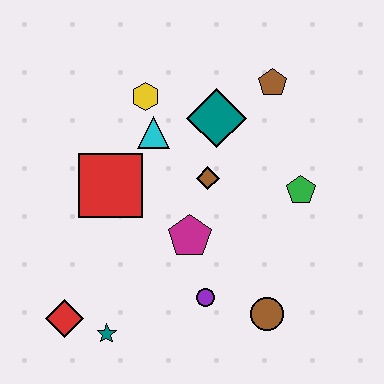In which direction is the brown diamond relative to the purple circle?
The brown diamond is above the purple circle.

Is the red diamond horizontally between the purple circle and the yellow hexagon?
No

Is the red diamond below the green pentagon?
Yes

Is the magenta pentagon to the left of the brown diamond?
Yes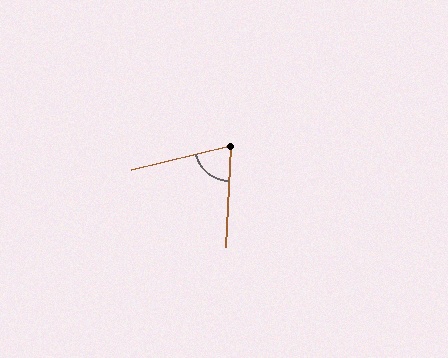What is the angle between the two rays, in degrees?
Approximately 74 degrees.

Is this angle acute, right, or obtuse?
It is acute.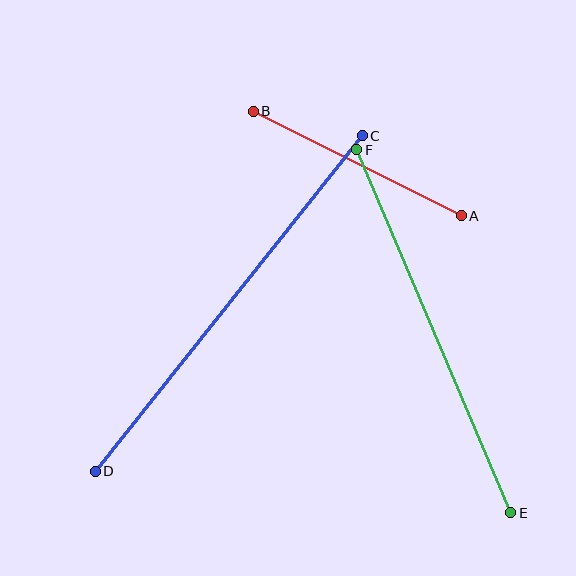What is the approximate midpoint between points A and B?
The midpoint is at approximately (357, 163) pixels.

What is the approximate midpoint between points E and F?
The midpoint is at approximately (434, 331) pixels.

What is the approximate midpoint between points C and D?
The midpoint is at approximately (229, 304) pixels.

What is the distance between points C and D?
The distance is approximately 429 pixels.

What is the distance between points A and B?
The distance is approximately 233 pixels.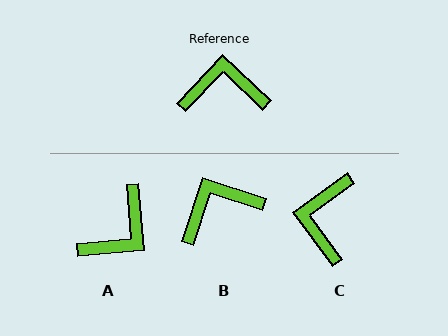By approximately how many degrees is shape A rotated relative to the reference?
Approximately 132 degrees clockwise.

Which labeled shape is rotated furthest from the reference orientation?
A, about 132 degrees away.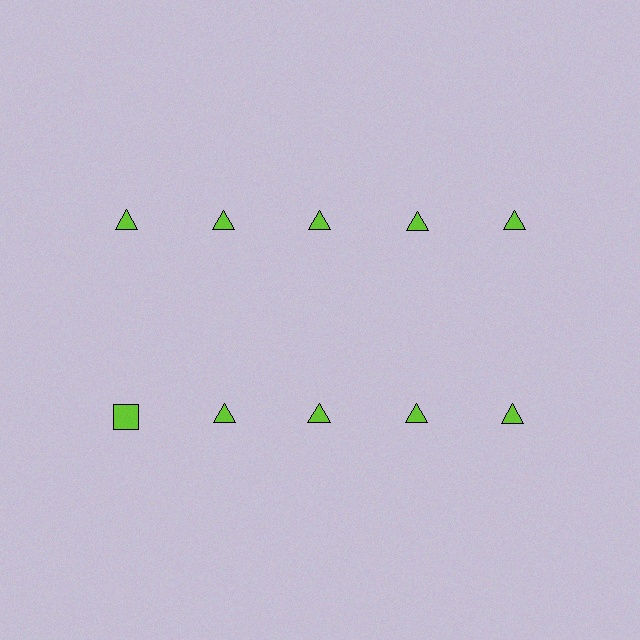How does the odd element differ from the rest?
It has a different shape: square instead of triangle.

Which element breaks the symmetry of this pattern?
The lime square in the second row, leftmost column breaks the symmetry. All other shapes are lime triangles.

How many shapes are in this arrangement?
There are 10 shapes arranged in a grid pattern.